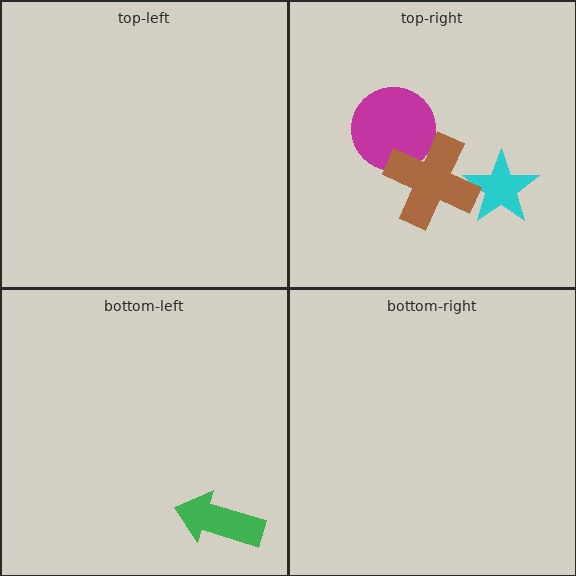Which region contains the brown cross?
The top-right region.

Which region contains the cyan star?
The top-right region.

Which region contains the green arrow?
The bottom-left region.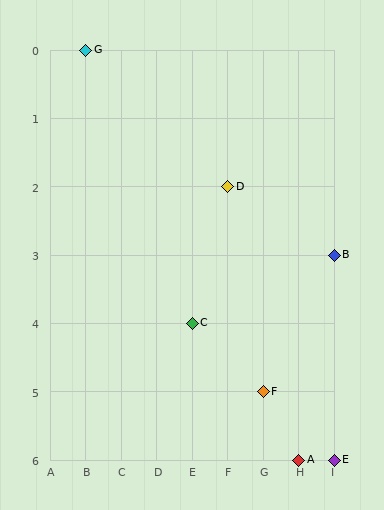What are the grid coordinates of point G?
Point G is at grid coordinates (B, 0).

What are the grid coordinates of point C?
Point C is at grid coordinates (E, 4).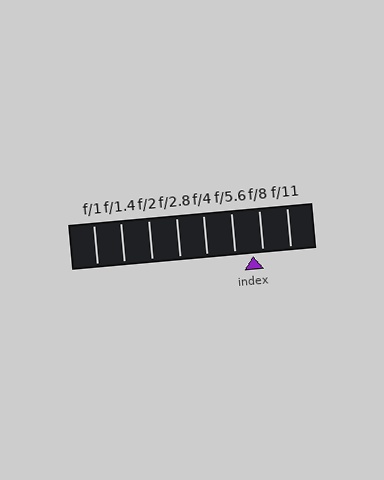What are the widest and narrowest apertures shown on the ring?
The widest aperture shown is f/1 and the narrowest is f/11.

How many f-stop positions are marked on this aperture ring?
There are 8 f-stop positions marked.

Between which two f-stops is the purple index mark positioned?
The index mark is between f/5.6 and f/8.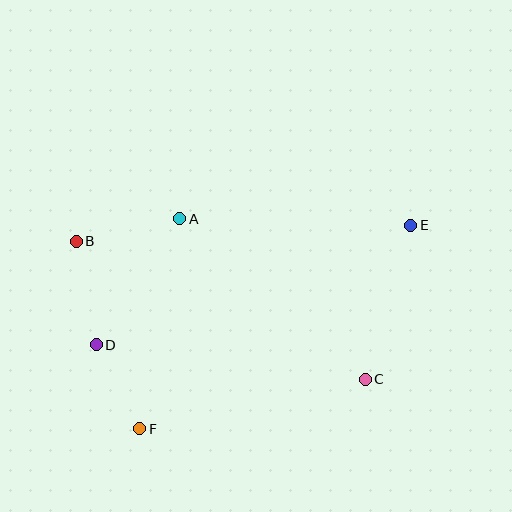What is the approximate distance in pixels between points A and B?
The distance between A and B is approximately 106 pixels.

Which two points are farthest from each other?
Points E and F are farthest from each other.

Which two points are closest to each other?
Points D and F are closest to each other.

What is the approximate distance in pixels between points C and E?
The distance between C and E is approximately 161 pixels.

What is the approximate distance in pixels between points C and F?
The distance between C and F is approximately 231 pixels.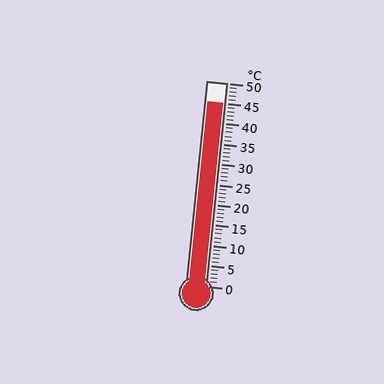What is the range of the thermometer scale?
The thermometer scale ranges from 0°C to 50°C.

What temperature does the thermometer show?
The thermometer shows approximately 45°C.